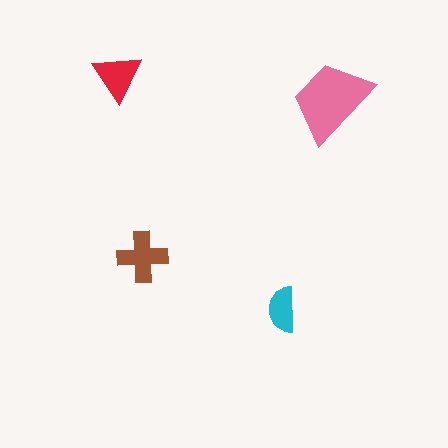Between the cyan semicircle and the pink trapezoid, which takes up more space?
The pink trapezoid.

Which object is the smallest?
The cyan semicircle.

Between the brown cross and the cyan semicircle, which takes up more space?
The brown cross.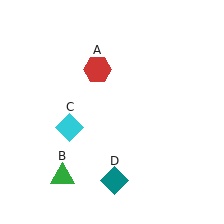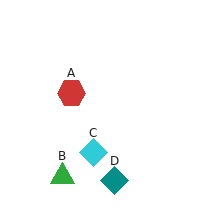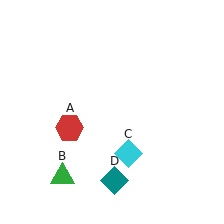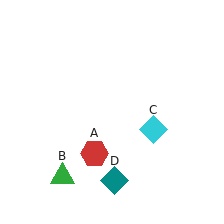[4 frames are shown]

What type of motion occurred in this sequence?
The red hexagon (object A), cyan diamond (object C) rotated counterclockwise around the center of the scene.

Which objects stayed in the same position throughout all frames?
Green triangle (object B) and teal diamond (object D) remained stationary.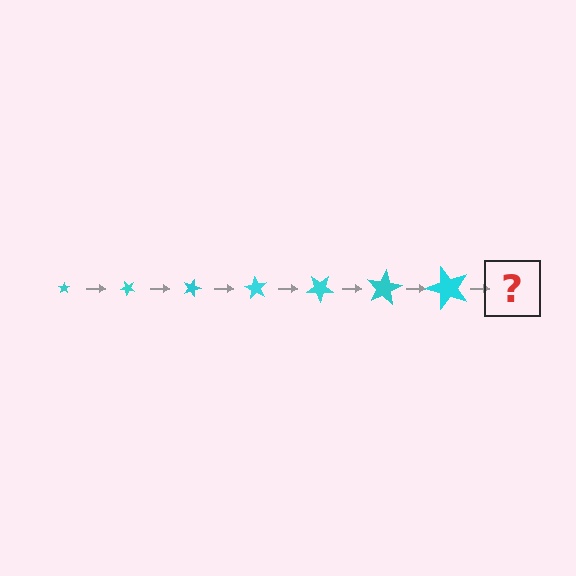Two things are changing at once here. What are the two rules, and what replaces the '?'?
The two rules are that the star grows larger each step and it rotates 45 degrees each step. The '?' should be a star, larger than the previous one and rotated 315 degrees from the start.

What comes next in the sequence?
The next element should be a star, larger than the previous one and rotated 315 degrees from the start.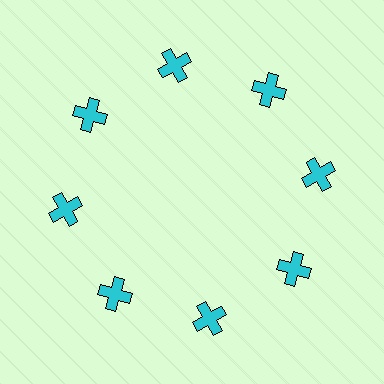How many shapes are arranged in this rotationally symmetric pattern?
There are 8 shapes, arranged in 8 groups of 1.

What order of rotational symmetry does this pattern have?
This pattern has 8-fold rotational symmetry.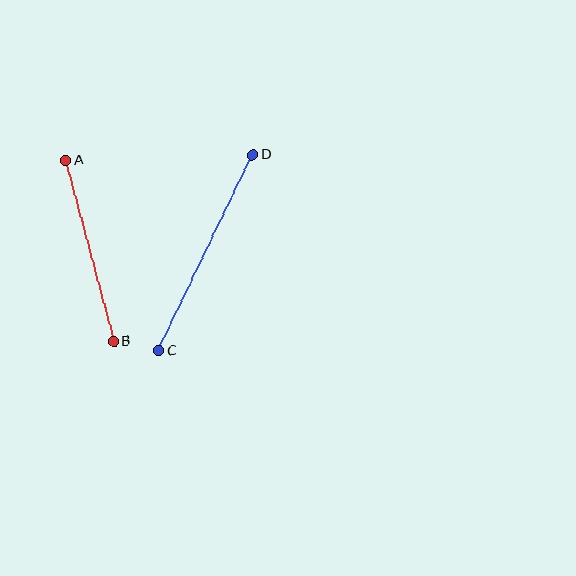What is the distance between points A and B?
The distance is approximately 187 pixels.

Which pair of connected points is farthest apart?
Points C and D are farthest apart.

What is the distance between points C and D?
The distance is approximately 218 pixels.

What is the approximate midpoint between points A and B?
The midpoint is at approximately (90, 251) pixels.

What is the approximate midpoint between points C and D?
The midpoint is at approximately (205, 253) pixels.